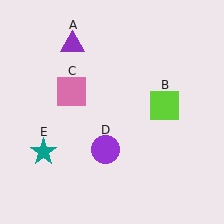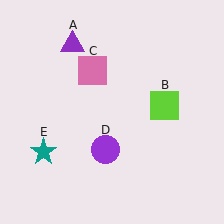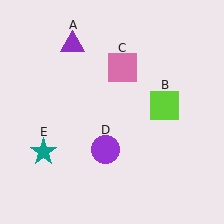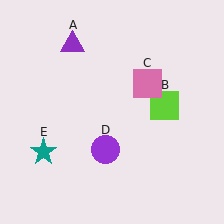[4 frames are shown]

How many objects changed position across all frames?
1 object changed position: pink square (object C).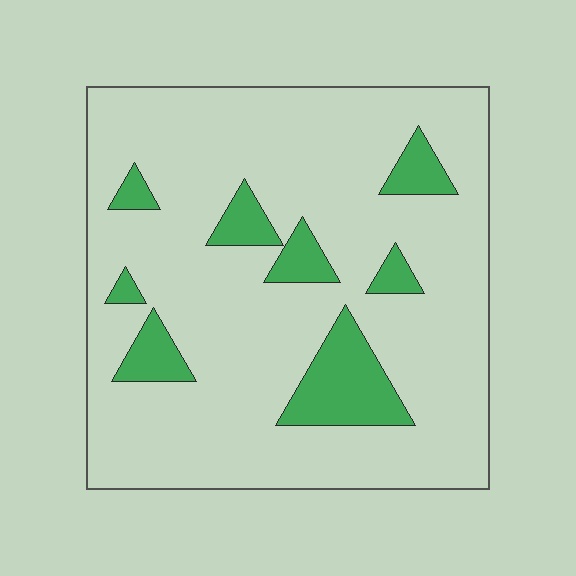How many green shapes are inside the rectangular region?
8.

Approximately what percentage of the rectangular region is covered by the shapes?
Approximately 15%.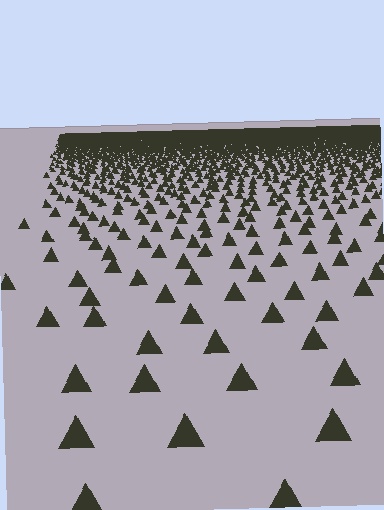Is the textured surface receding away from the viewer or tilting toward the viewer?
The surface is receding away from the viewer. Texture elements get smaller and denser toward the top.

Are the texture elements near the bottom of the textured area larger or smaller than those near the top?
Larger. Near the bottom, elements are closer to the viewer and appear at a bigger on-screen size.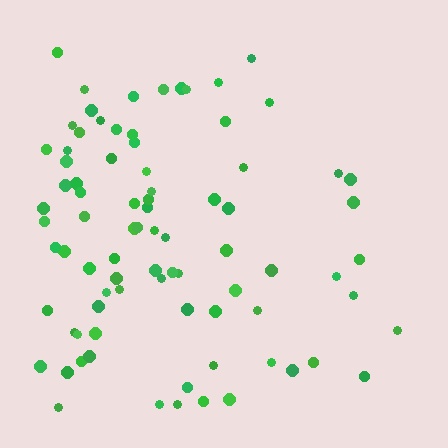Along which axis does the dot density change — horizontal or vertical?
Horizontal.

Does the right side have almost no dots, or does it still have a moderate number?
Still a moderate number, just noticeably fewer than the left.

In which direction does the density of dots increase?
From right to left, with the left side densest.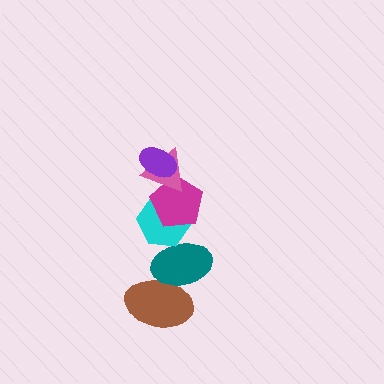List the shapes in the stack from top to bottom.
From top to bottom: the purple ellipse, the pink triangle, the magenta pentagon, the cyan hexagon, the teal ellipse, the brown ellipse.